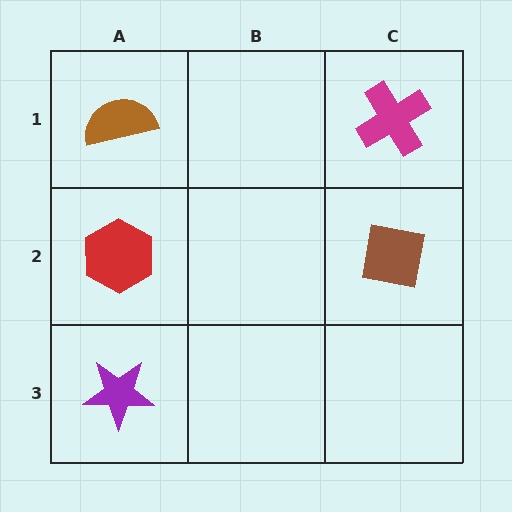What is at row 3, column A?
A purple star.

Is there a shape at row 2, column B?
No, that cell is empty.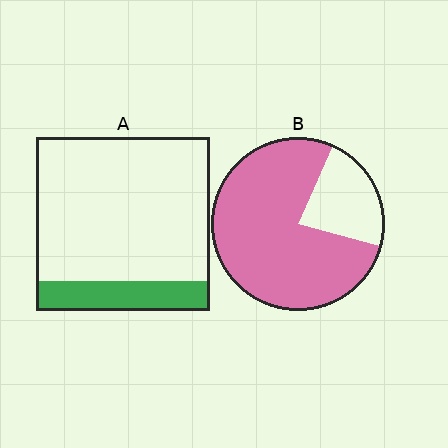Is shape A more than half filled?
No.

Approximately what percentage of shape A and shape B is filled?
A is approximately 15% and B is approximately 80%.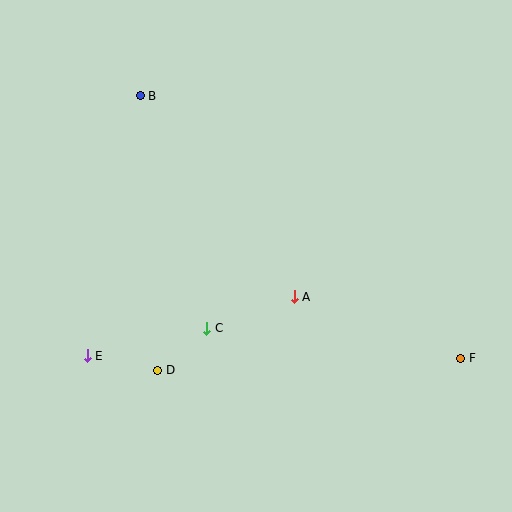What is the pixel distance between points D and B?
The distance between D and B is 276 pixels.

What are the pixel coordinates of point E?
Point E is at (87, 356).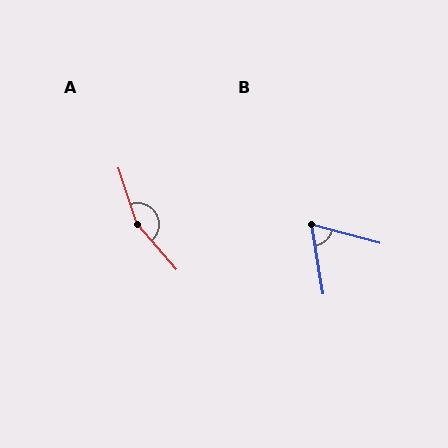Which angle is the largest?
A, at approximately 157 degrees.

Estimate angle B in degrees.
Approximately 65 degrees.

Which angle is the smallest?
B, at approximately 65 degrees.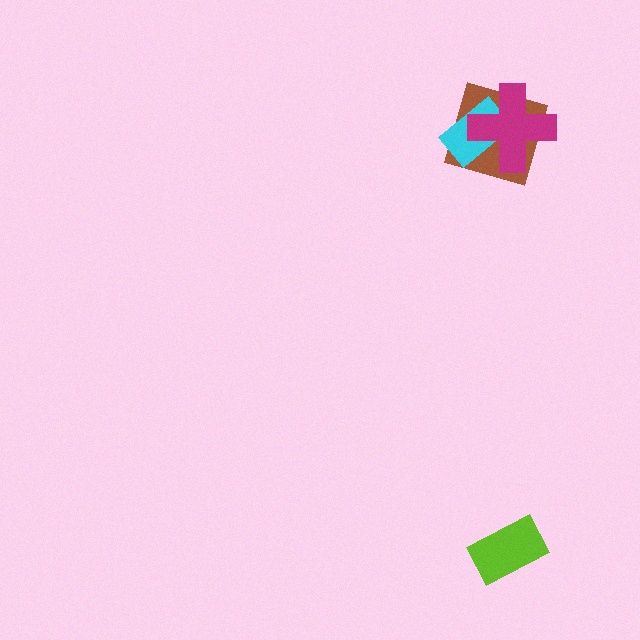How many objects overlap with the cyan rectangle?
2 objects overlap with the cyan rectangle.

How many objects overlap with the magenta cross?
2 objects overlap with the magenta cross.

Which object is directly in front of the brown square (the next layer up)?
The cyan rectangle is directly in front of the brown square.